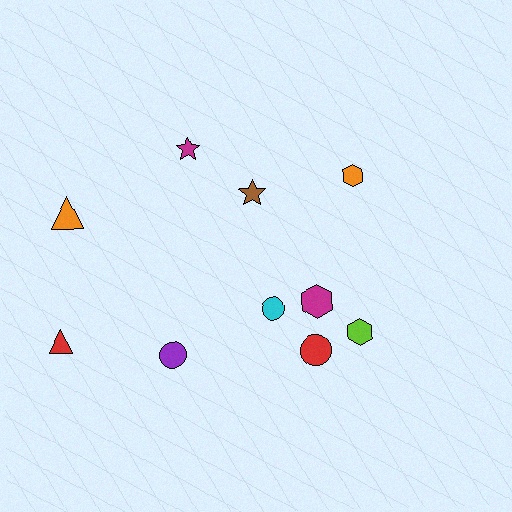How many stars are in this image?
There are 2 stars.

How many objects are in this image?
There are 10 objects.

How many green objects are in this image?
There are no green objects.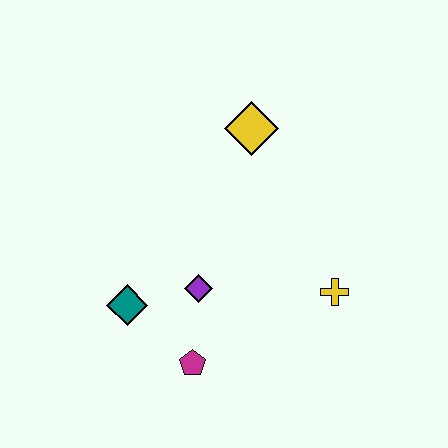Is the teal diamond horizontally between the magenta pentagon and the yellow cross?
No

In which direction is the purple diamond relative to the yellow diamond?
The purple diamond is below the yellow diamond.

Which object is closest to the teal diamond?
The purple diamond is closest to the teal diamond.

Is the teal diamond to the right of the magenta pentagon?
No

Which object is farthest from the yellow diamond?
The magenta pentagon is farthest from the yellow diamond.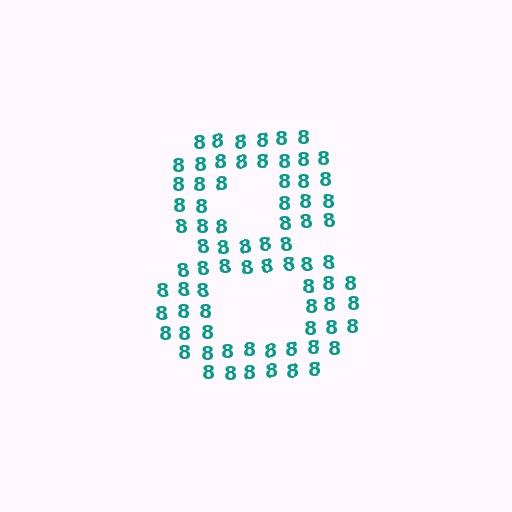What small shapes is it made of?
It is made of small digit 8's.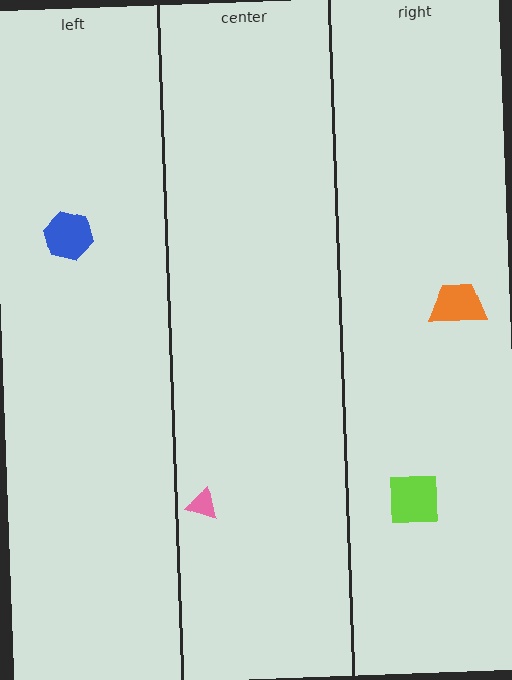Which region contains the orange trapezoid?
The right region.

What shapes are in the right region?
The lime square, the orange trapezoid.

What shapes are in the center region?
The pink triangle.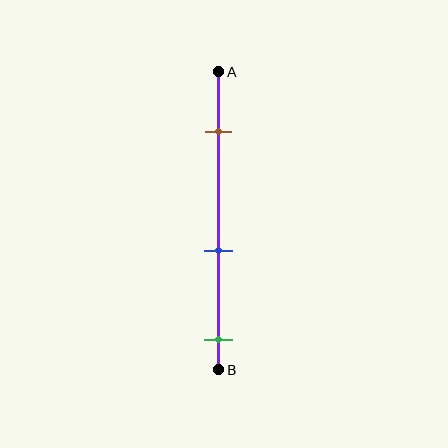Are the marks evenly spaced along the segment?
Yes, the marks are approximately evenly spaced.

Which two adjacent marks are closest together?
The blue and green marks are the closest adjacent pair.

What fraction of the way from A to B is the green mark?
The green mark is approximately 90% (0.9) of the way from A to B.